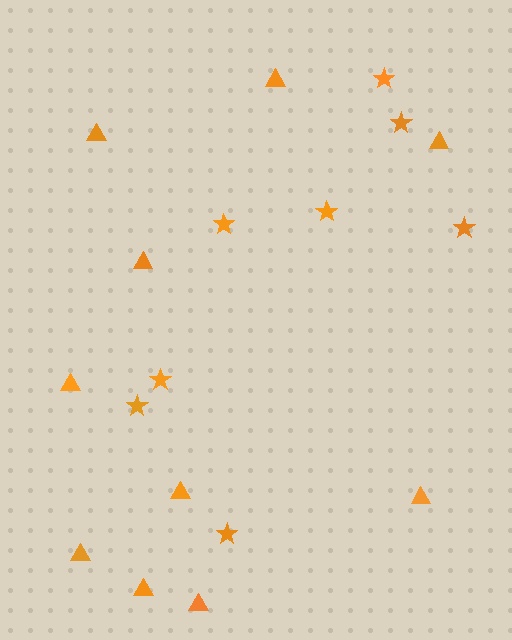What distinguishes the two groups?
There are 2 groups: one group of triangles (10) and one group of stars (8).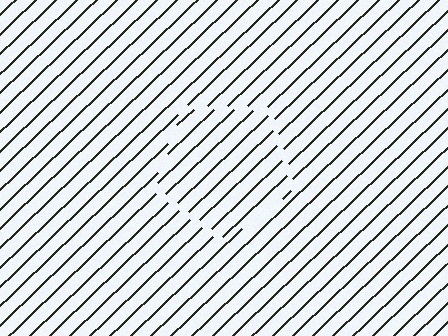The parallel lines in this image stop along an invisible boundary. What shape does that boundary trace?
An illusory pentagon. The interior of the shape contains the same grating, shifted by half a period — the contour is defined by the phase discontinuity where line-ends from the inner and outer gratings abut.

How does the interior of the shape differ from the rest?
The interior of the shape contains the same grating, shifted by half a period — the contour is defined by the phase discontinuity where line-ends from the inner and outer gratings abut.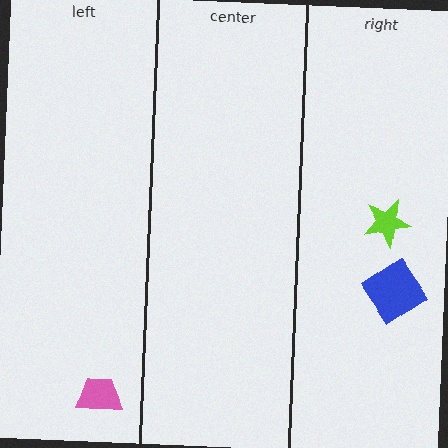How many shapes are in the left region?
1.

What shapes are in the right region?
The blue diamond, the lime star.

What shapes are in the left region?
The pink trapezoid.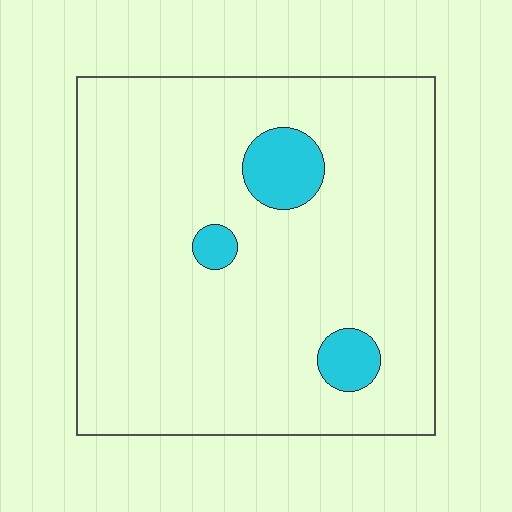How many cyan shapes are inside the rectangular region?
3.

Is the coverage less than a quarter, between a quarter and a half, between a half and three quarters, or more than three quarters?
Less than a quarter.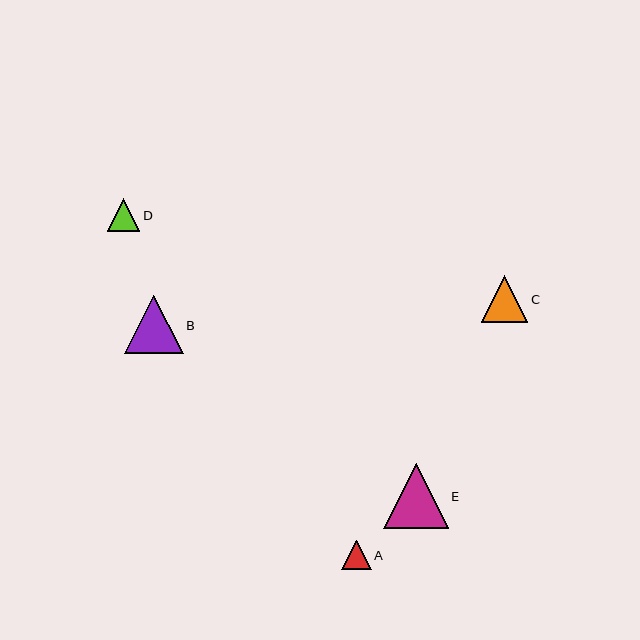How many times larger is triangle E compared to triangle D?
Triangle E is approximately 2.0 times the size of triangle D.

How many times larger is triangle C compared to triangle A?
Triangle C is approximately 1.6 times the size of triangle A.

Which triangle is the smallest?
Triangle A is the smallest with a size of approximately 30 pixels.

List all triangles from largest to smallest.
From largest to smallest: E, B, C, D, A.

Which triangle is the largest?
Triangle E is the largest with a size of approximately 64 pixels.